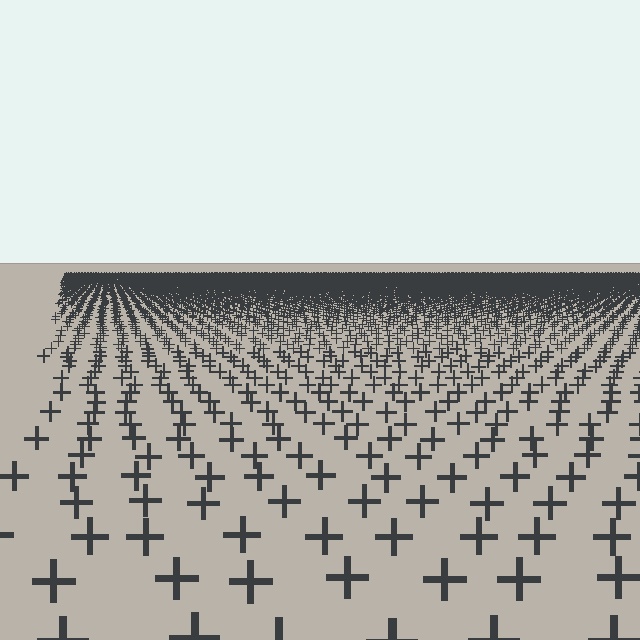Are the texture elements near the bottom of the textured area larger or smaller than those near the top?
Larger. Near the bottom, elements are closer to the viewer and appear at a bigger on-screen size.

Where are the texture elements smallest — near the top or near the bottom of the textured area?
Near the top.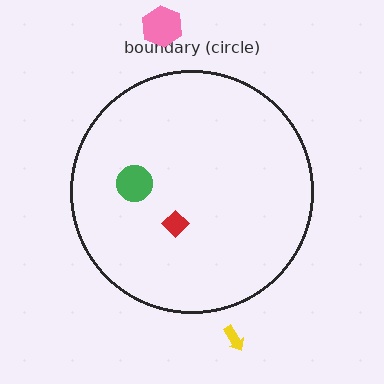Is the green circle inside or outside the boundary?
Inside.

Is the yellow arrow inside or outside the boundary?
Outside.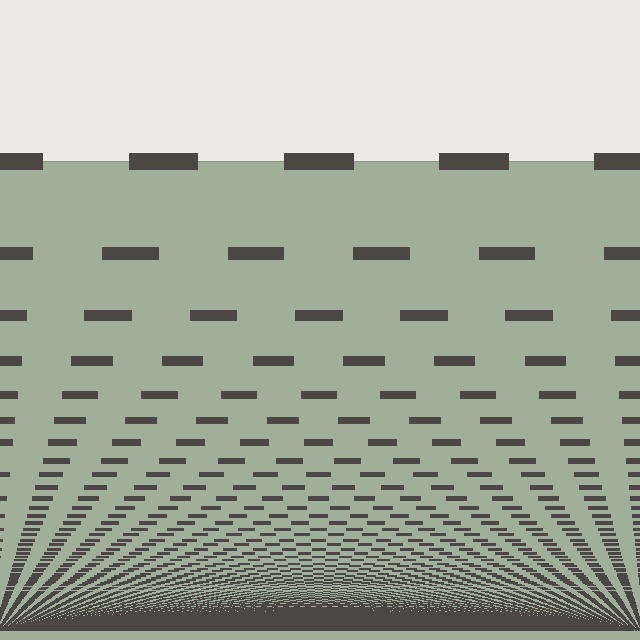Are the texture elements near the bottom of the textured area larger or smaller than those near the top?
Smaller. The gradient is inverted — elements near the bottom are smaller and denser.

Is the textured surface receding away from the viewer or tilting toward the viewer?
The surface appears to tilt toward the viewer. Texture elements get larger and sparser toward the top.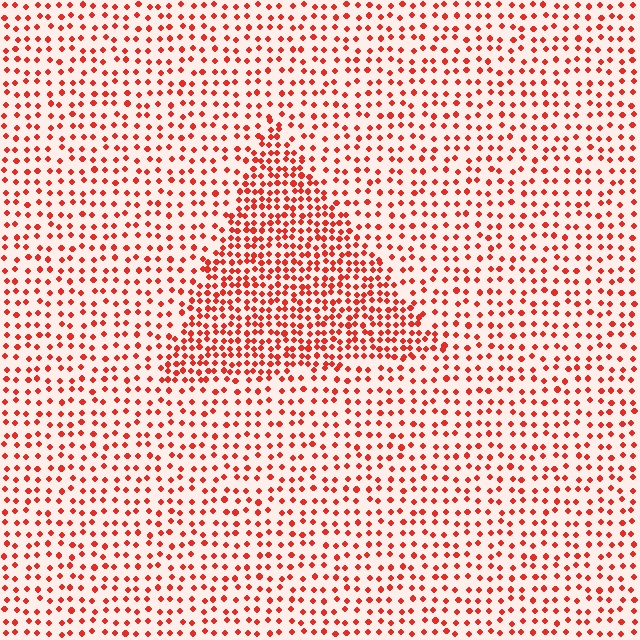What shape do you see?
I see a triangle.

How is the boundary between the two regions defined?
The boundary is defined by a change in element density (approximately 2.0x ratio). All elements are the same color, size, and shape.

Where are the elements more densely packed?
The elements are more densely packed inside the triangle boundary.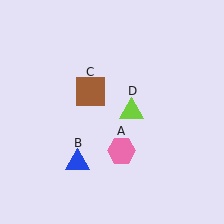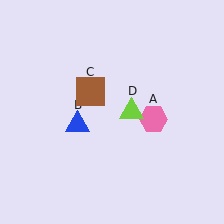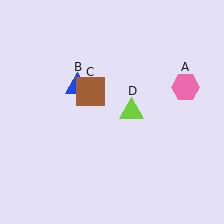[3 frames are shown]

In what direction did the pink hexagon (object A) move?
The pink hexagon (object A) moved up and to the right.